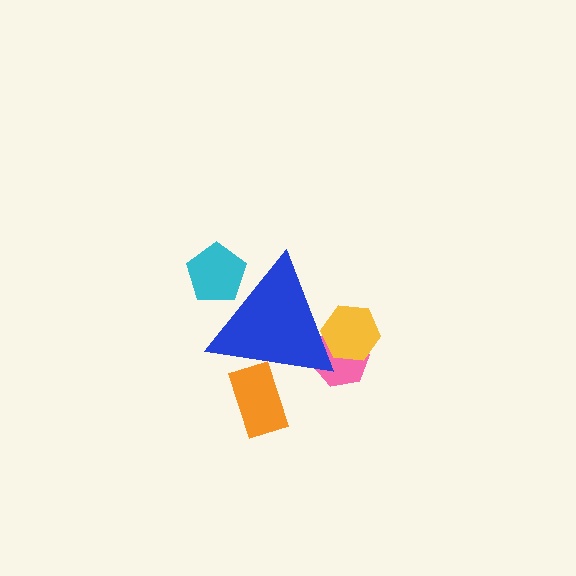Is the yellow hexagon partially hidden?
Yes, the yellow hexagon is partially hidden behind the blue triangle.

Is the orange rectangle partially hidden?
Yes, the orange rectangle is partially hidden behind the blue triangle.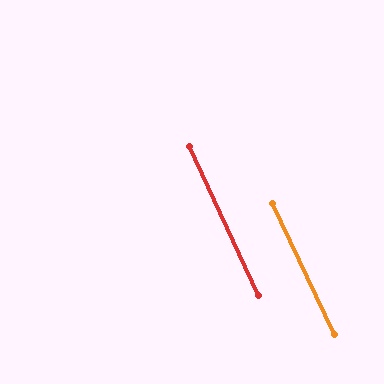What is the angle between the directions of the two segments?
Approximately 1 degree.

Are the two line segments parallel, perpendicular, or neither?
Parallel — their directions differ by only 0.6°.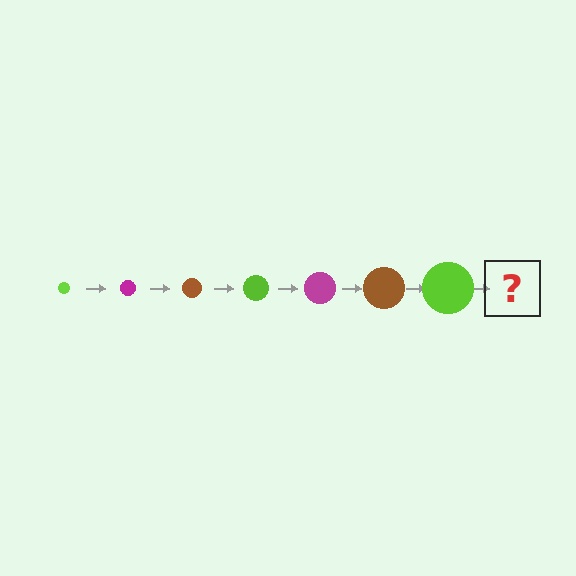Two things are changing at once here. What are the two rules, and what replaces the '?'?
The two rules are that the circle grows larger each step and the color cycles through lime, magenta, and brown. The '?' should be a magenta circle, larger than the previous one.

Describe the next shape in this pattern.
It should be a magenta circle, larger than the previous one.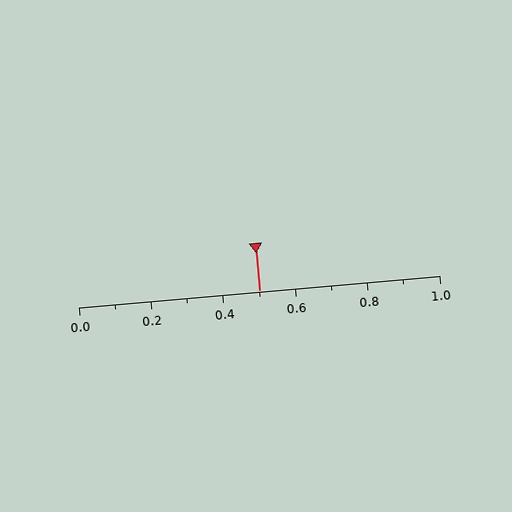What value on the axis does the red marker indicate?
The marker indicates approximately 0.5.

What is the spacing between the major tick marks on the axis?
The major ticks are spaced 0.2 apart.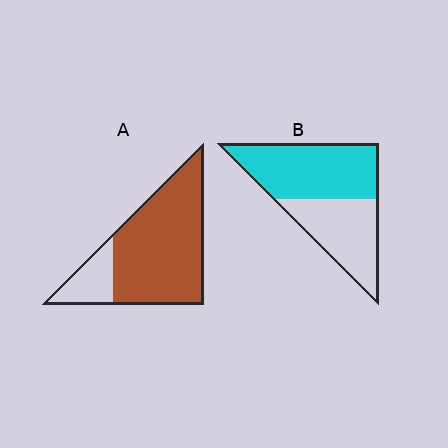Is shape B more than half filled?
Yes.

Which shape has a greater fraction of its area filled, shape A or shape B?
Shape A.